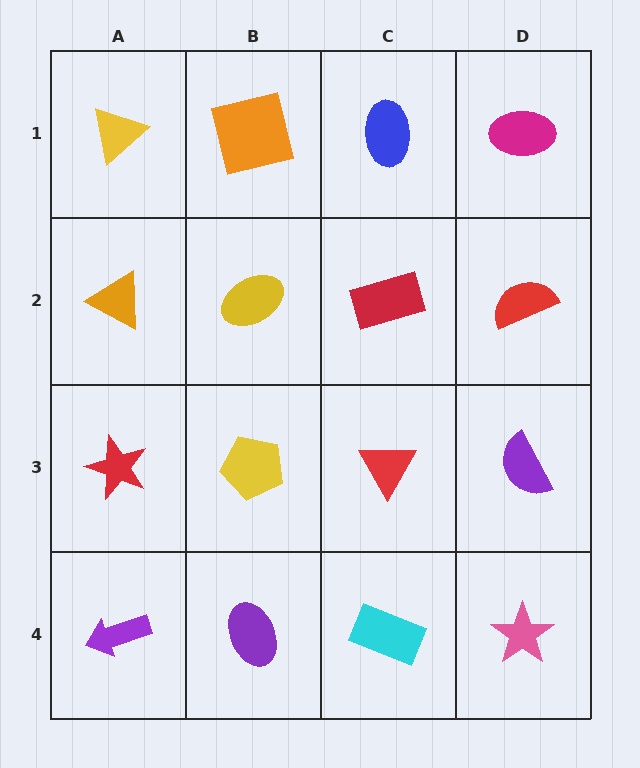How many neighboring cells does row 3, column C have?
4.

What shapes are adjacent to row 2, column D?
A magenta ellipse (row 1, column D), a purple semicircle (row 3, column D), a red rectangle (row 2, column C).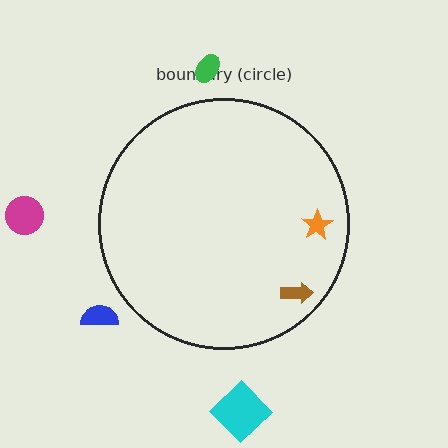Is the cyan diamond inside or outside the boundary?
Outside.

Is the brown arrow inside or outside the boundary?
Inside.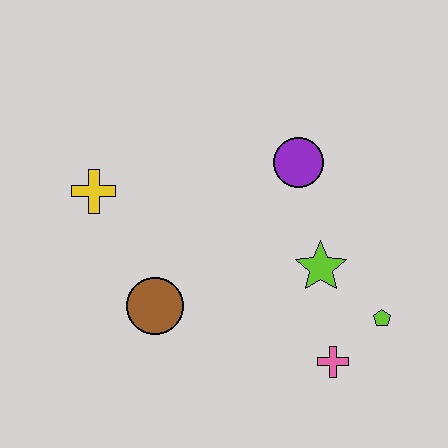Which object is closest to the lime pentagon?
The pink cross is closest to the lime pentagon.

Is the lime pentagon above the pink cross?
Yes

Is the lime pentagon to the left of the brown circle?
No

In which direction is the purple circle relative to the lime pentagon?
The purple circle is above the lime pentagon.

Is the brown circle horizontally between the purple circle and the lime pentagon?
No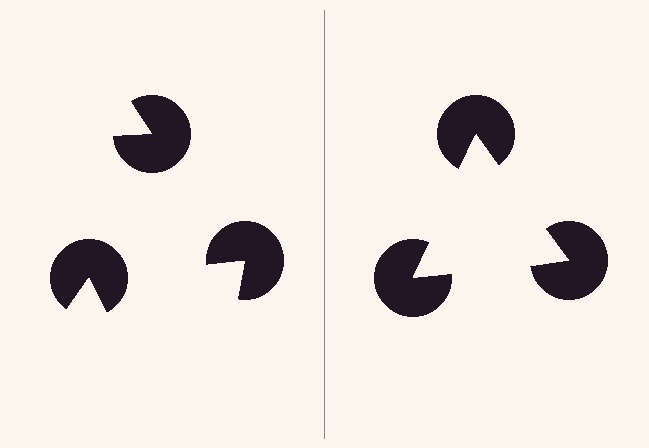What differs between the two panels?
The pac-man discs are positioned identically on both sides; only the wedge orientations differ. On the right they align to a triangle; on the left they are misaligned.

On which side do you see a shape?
An illusory triangle appears on the right side. On the left side the wedge cuts are rotated, so no coherent shape forms.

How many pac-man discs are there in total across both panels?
6 — 3 on each side.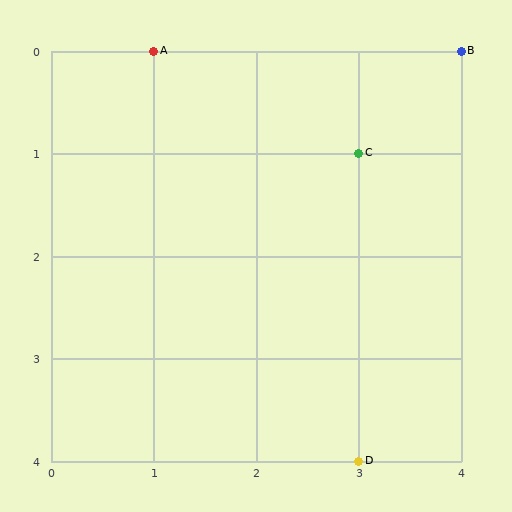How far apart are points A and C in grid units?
Points A and C are 2 columns and 1 row apart (about 2.2 grid units diagonally).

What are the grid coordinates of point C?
Point C is at grid coordinates (3, 1).